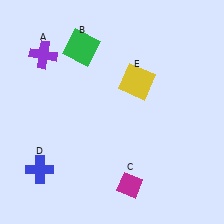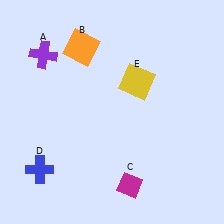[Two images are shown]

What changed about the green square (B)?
In Image 1, B is green. In Image 2, it changed to orange.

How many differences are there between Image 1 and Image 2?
There is 1 difference between the two images.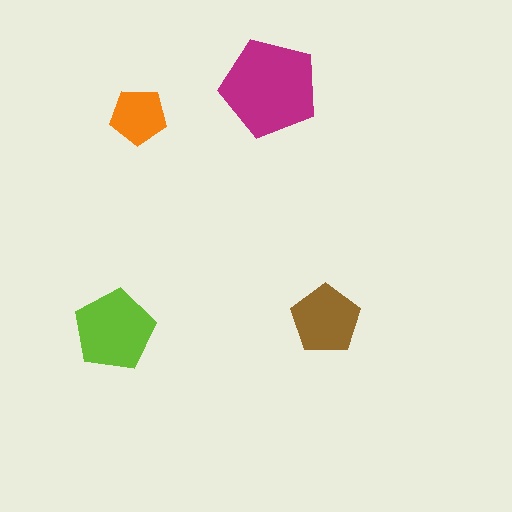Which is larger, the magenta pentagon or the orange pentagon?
The magenta one.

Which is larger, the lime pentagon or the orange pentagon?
The lime one.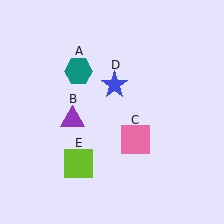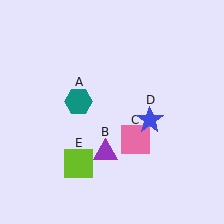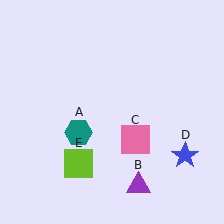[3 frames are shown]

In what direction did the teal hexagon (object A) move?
The teal hexagon (object A) moved down.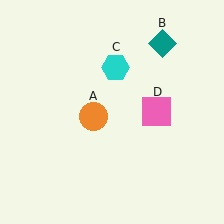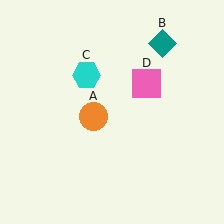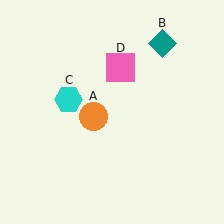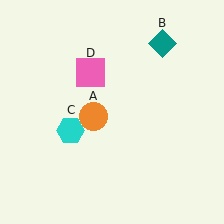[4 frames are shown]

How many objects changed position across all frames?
2 objects changed position: cyan hexagon (object C), pink square (object D).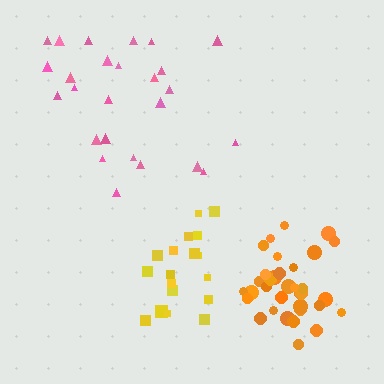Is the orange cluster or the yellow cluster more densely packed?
Orange.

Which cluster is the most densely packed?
Orange.